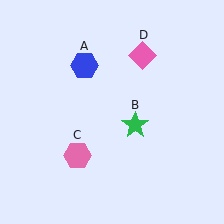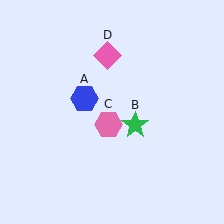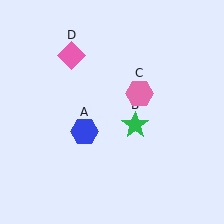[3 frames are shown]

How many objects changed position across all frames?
3 objects changed position: blue hexagon (object A), pink hexagon (object C), pink diamond (object D).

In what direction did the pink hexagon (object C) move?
The pink hexagon (object C) moved up and to the right.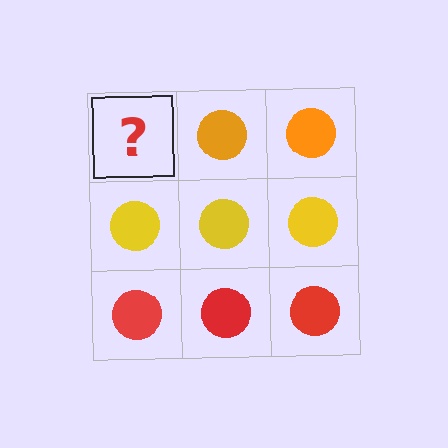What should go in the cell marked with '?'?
The missing cell should contain an orange circle.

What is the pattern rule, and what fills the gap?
The rule is that each row has a consistent color. The gap should be filled with an orange circle.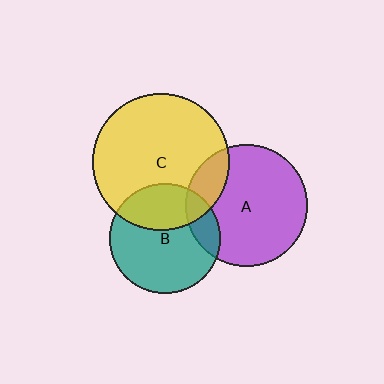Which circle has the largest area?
Circle C (yellow).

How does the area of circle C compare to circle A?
Approximately 1.3 times.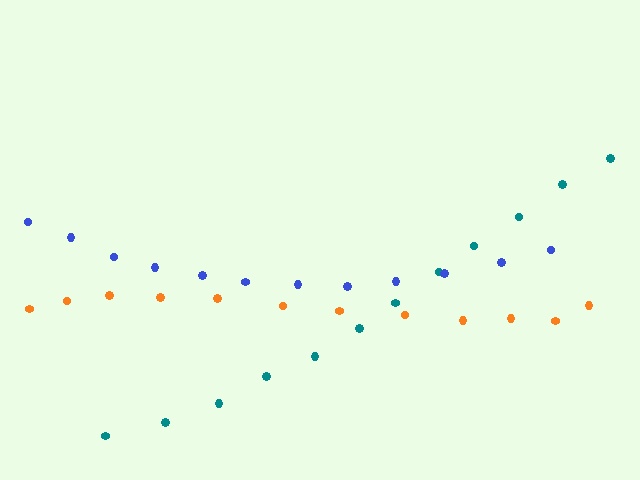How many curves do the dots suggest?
There are 3 distinct paths.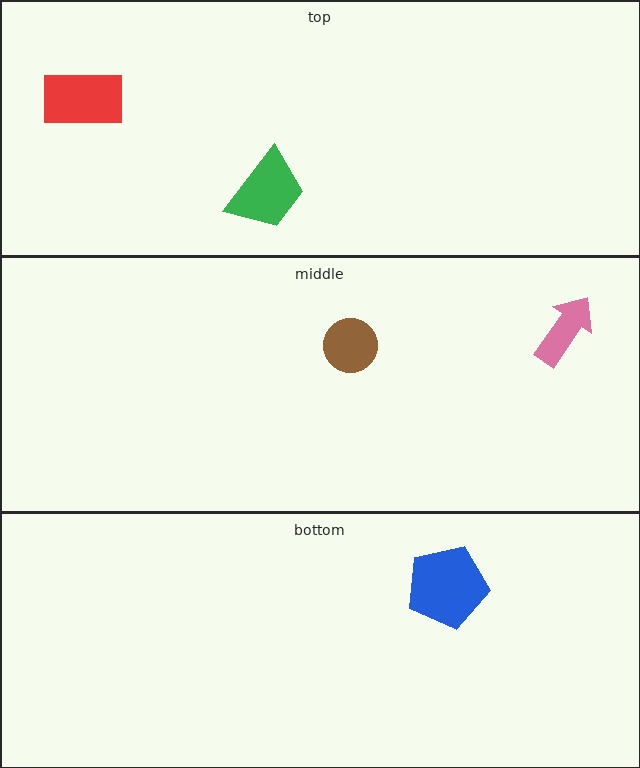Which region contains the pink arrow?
The middle region.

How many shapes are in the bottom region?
1.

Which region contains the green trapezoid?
The top region.